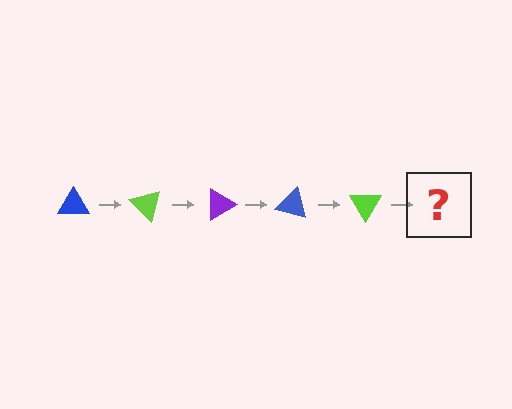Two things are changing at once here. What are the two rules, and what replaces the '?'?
The two rules are that it rotates 45 degrees each step and the color cycles through blue, lime, and purple. The '?' should be a purple triangle, rotated 225 degrees from the start.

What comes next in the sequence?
The next element should be a purple triangle, rotated 225 degrees from the start.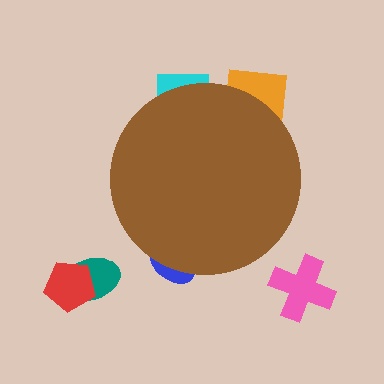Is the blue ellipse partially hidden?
Yes, the blue ellipse is partially hidden behind the brown circle.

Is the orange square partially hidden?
Yes, the orange square is partially hidden behind the brown circle.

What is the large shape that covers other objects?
A brown circle.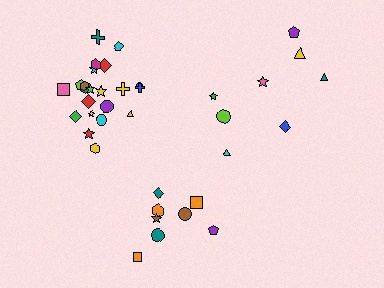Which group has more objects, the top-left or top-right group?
The top-left group.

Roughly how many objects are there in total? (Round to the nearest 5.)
Roughly 40 objects in total.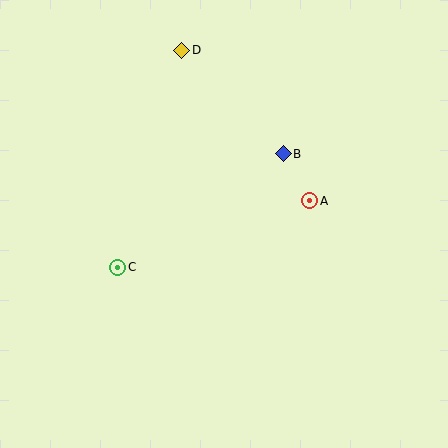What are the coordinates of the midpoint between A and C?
The midpoint between A and C is at (214, 234).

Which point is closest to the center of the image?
Point A at (310, 201) is closest to the center.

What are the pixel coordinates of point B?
Point B is at (283, 154).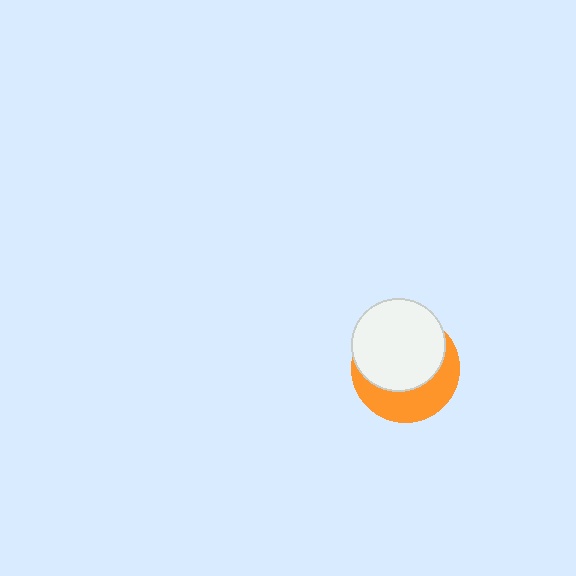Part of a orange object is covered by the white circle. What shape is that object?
It is a circle.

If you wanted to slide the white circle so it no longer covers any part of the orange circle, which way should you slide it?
Slide it up — that is the most direct way to separate the two shapes.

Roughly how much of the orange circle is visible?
A small part of it is visible (roughly 40%).